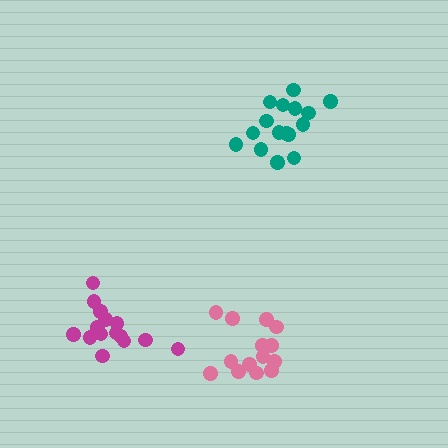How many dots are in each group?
Group 1: 14 dots, Group 2: 16 dots, Group 3: 15 dots (45 total).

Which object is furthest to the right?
The teal cluster is rightmost.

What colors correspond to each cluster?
The clusters are colored: pink, teal, magenta.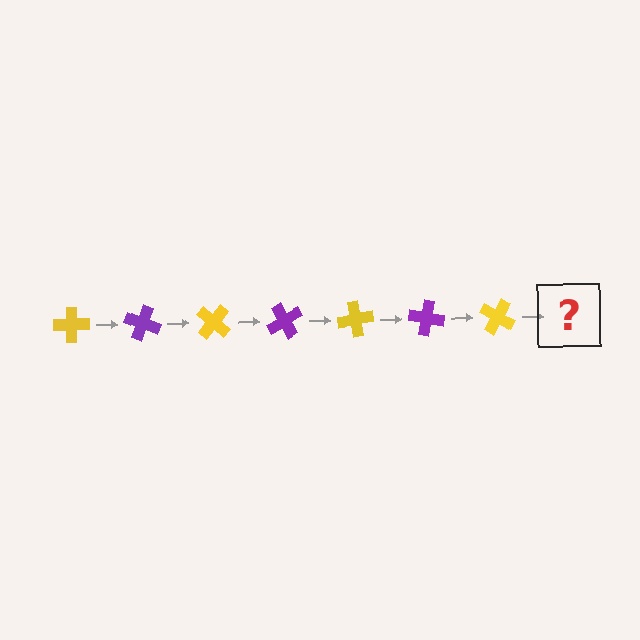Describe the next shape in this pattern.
It should be a purple cross, rotated 140 degrees from the start.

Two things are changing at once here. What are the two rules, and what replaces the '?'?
The two rules are that it rotates 20 degrees each step and the color cycles through yellow and purple. The '?' should be a purple cross, rotated 140 degrees from the start.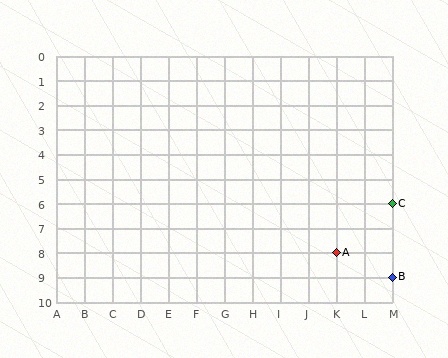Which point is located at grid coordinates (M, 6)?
Point C is at (M, 6).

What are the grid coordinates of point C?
Point C is at grid coordinates (M, 6).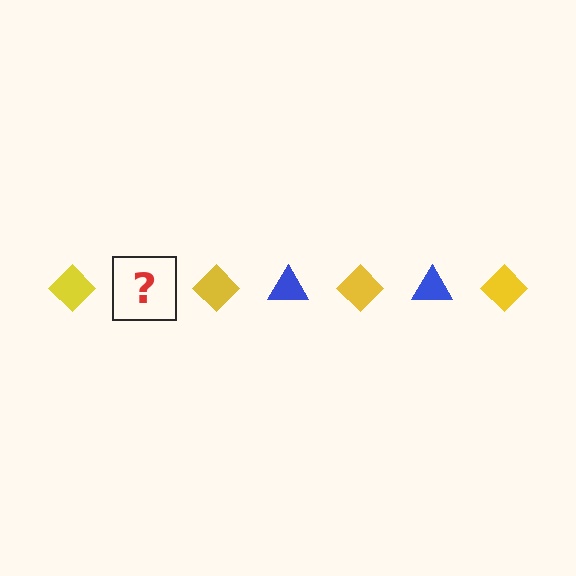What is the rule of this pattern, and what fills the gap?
The rule is that the pattern alternates between yellow diamond and blue triangle. The gap should be filled with a blue triangle.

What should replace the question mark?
The question mark should be replaced with a blue triangle.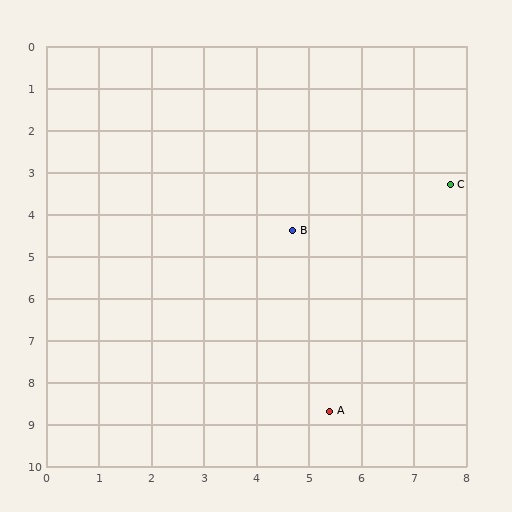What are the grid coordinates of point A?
Point A is at approximately (5.4, 8.7).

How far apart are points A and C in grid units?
Points A and C are about 5.9 grid units apart.